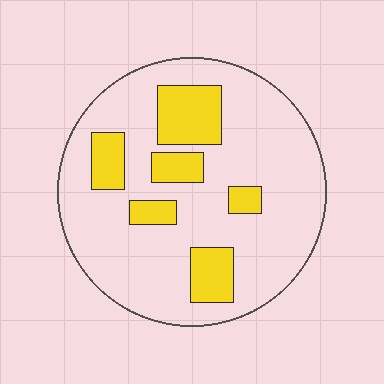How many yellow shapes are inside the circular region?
6.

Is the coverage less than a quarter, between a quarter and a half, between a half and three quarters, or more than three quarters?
Less than a quarter.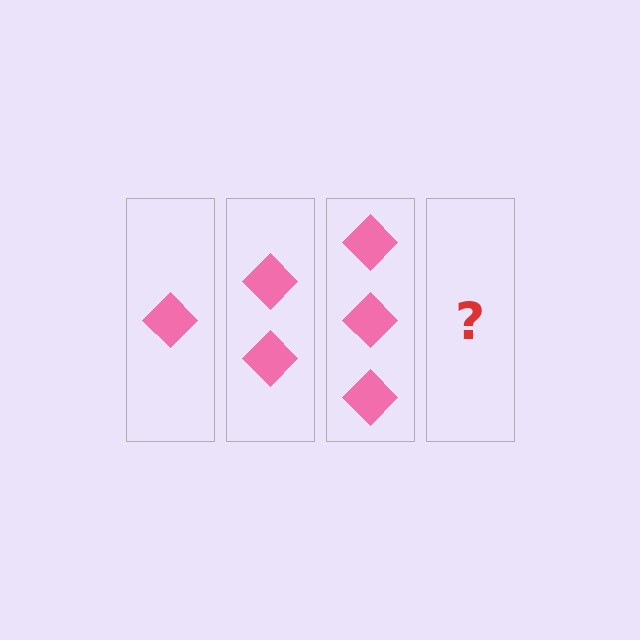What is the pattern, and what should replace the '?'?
The pattern is that each step adds one more diamond. The '?' should be 4 diamonds.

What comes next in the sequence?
The next element should be 4 diamonds.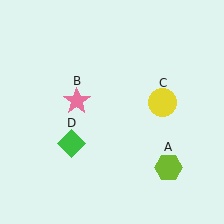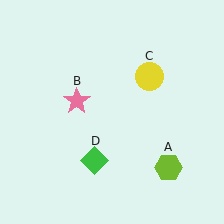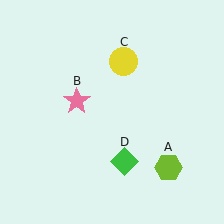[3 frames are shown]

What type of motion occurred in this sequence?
The yellow circle (object C), green diamond (object D) rotated counterclockwise around the center of the scene.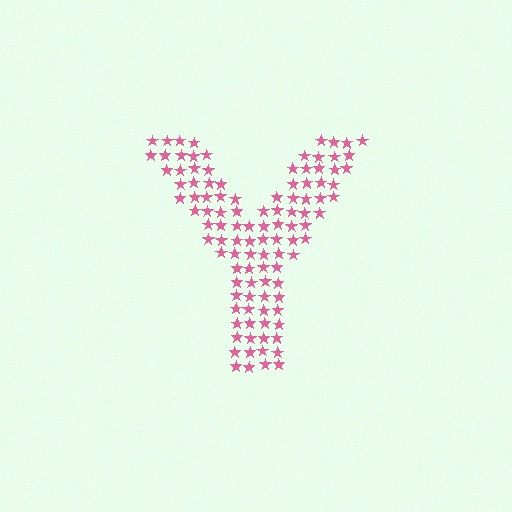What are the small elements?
The small elements are stars.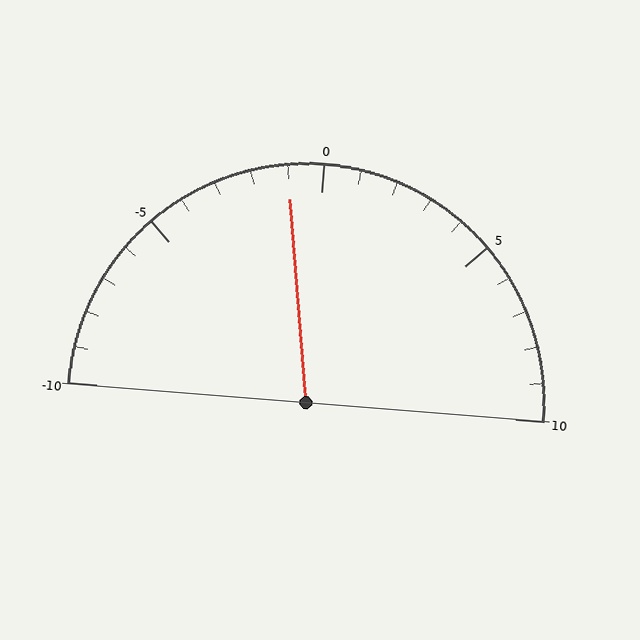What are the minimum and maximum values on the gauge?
The gauge ranges from -10 to 10.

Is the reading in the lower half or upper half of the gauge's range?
The reading is in the lower half of the range (-10 to 10).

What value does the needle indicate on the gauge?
The needle indicates approximately -1.